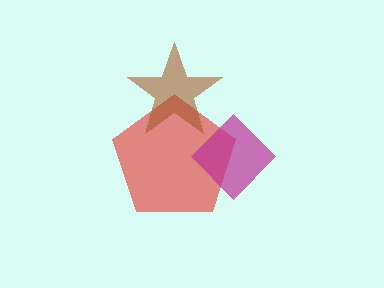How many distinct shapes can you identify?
There are 3 distinct shapes: a red pentagon, a brown star, a magenta diamond.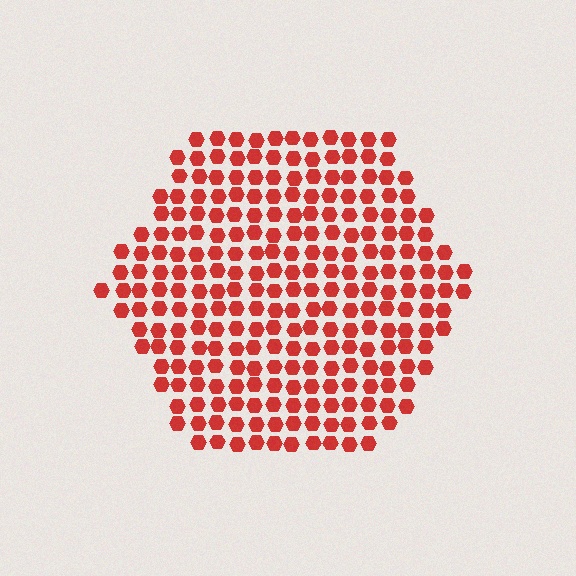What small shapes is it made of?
It is made of small hexagons.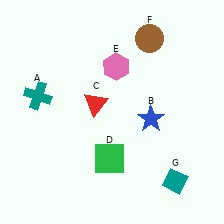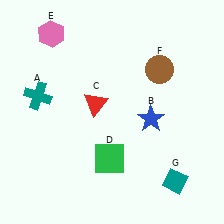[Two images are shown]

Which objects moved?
The objects that moved are: the pink hexagon (E), the brown circle (F).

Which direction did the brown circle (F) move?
The brown circle (F) moved down.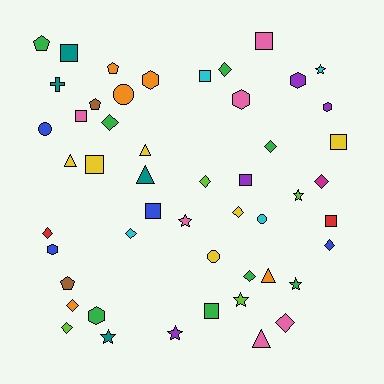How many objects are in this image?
There are 50 objects.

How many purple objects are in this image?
There are 4 purple objects.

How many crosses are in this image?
There is 1 cross.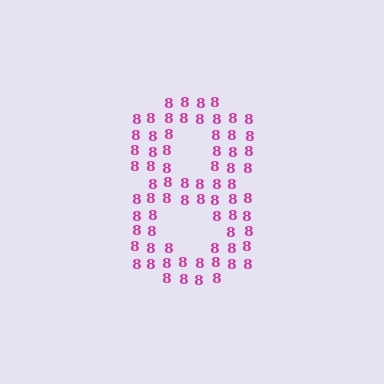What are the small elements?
The small elements are digit 8's.